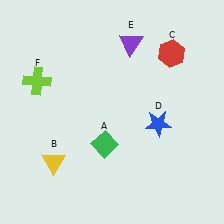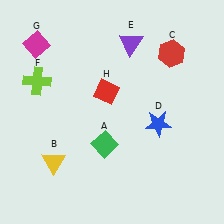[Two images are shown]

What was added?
A magenta diamond (G), a red diamond (H) were added in Image 2.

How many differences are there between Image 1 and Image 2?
There are 2 differences between the two images.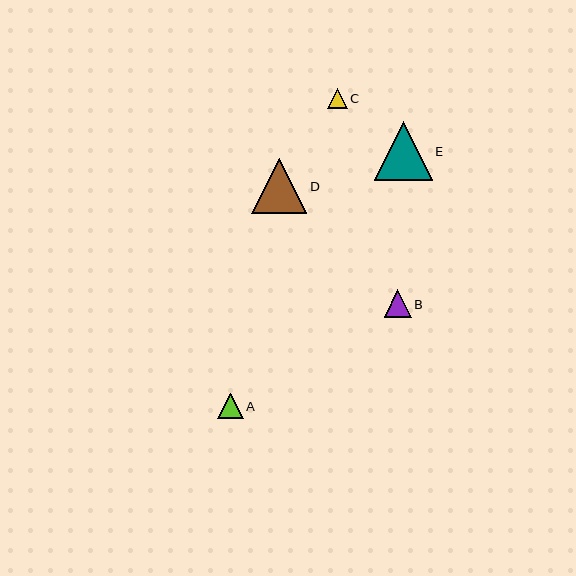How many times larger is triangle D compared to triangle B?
Triangle D is approximately 2.0 times the size of triangle B.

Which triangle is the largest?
Triangle E is the largest with a size of approximately 58 pixels.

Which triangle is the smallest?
Triangle C is the smallest with a size of approximately 20 pixels.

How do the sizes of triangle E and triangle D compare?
Triangle E and triangle D are approximately the same size.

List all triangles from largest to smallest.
From largest to smallest: E, D, B, A, C.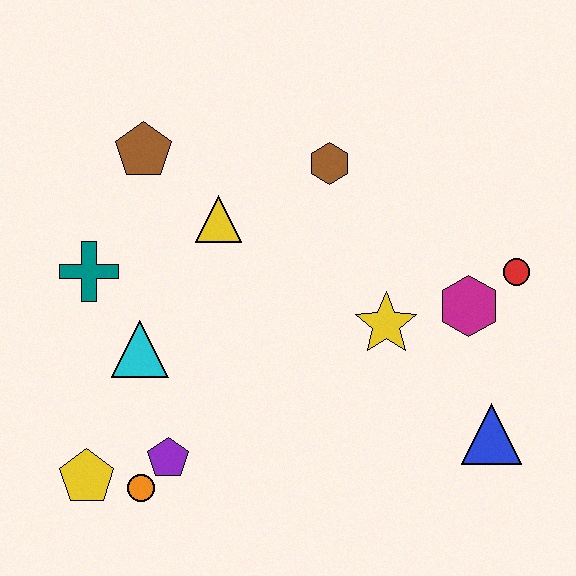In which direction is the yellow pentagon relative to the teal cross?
The yellow pentagon is below the teal cross.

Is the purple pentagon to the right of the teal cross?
Yes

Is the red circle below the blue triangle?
No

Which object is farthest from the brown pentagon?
The blue triangle is farthest from the brown pentagon.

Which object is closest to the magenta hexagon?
The red circle is closest to the magenta hexagon.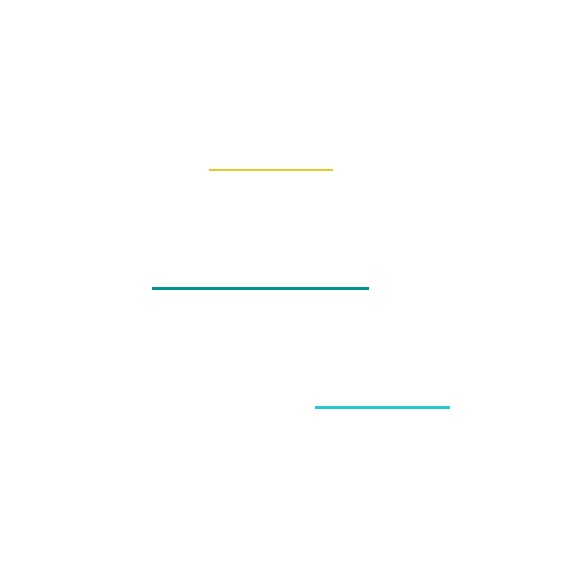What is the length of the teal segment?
The teal segment is approximately 215 pixels long.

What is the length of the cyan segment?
The cyan segment is approximately 134 pixels long.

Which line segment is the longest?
The teal line is the longest at approximately 215 pixels.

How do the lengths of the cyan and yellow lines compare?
The cyan and yellow lines are approximately the same length.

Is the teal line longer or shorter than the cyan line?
The teal line is longer than the cyan line.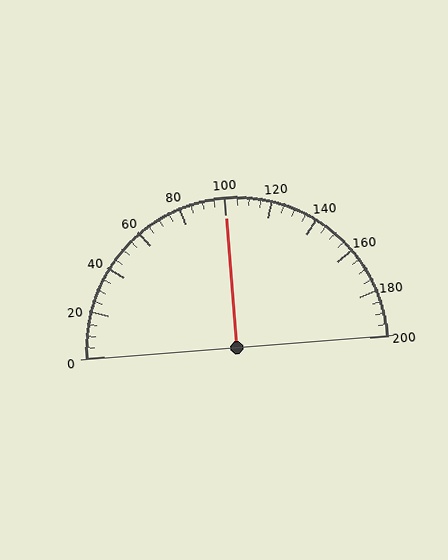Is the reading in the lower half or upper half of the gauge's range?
The reading is in the upper half of the range (0 to 200).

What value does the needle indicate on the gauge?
The needle indicates approximately 100.